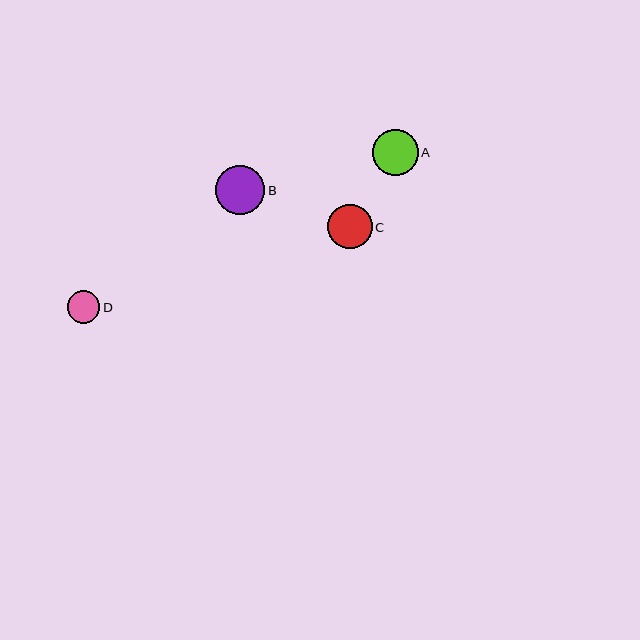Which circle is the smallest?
Circle D is the smallest with a size of approximately 32 pixels.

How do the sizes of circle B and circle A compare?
Circle B and circle A are approximately the same size.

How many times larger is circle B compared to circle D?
Circle B is approximately 1.5 times the size of circle D.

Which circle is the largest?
Circle B is the largest with a size of approximately 49 pixels.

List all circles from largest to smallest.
From largest to smallest: B, A, C, D.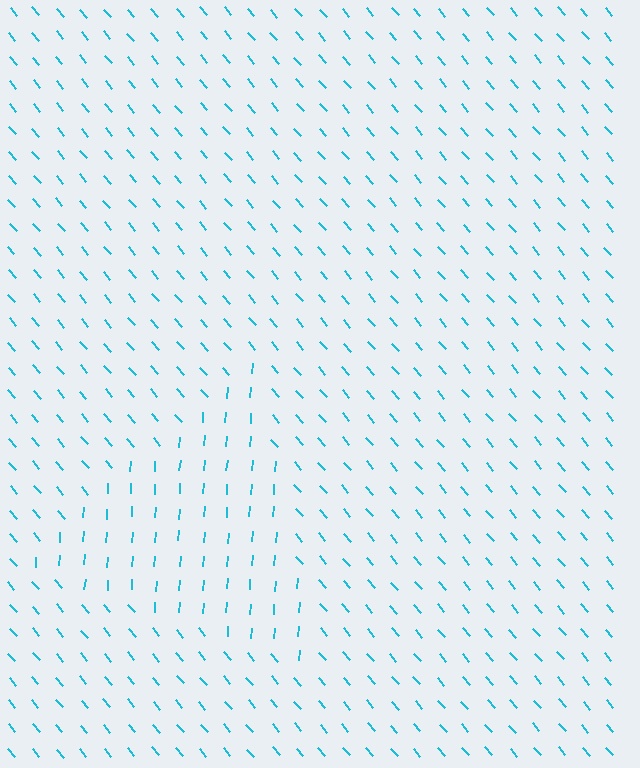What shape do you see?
I see a triangle.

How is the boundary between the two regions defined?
The boundary is defined purely by a change in line orientation (approximately 45 degrees difference). All lines are the same color and thickness.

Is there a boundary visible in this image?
Yes, there is a texture boundary formed by a change in line orientation.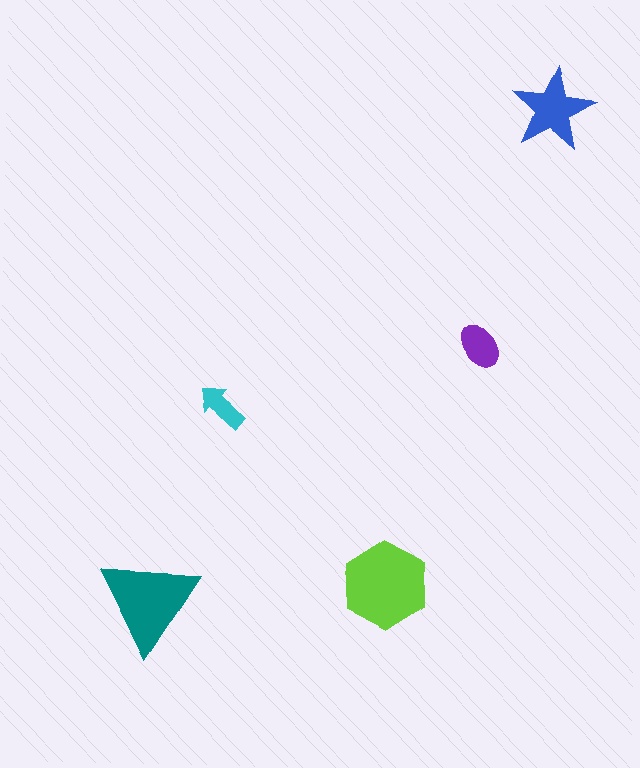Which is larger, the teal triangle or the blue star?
The teal triangle.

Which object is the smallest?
The cyan arrow.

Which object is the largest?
The lime hexagon.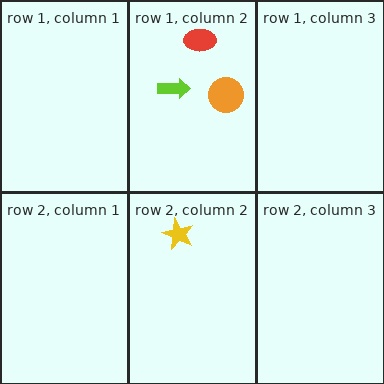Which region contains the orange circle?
The row 1, column 2 region.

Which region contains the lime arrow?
The row 1, column 2 region.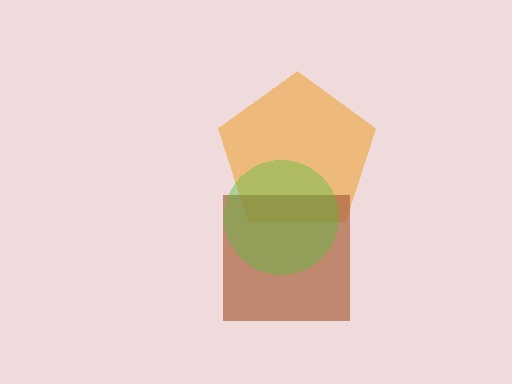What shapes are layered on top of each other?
The layered shapes are: an orange pentagon, a brown square, a lime circle.